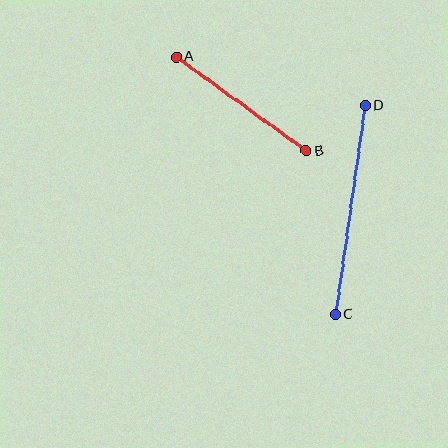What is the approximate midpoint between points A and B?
The midpoint is at approximately (241, 104) pixels.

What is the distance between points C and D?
The distance is approximately 211 pixels.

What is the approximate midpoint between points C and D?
The midpoint is at approximately (350, 210) pixels.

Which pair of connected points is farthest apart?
Points C and D are farthest apart.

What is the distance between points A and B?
The distance is approximately 161 pixels.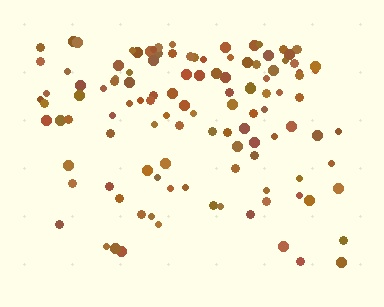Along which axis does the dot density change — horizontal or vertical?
Vertical.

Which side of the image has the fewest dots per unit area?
The bottom.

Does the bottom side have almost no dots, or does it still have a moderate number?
Still a moderate number, just noticeably fewer than the top.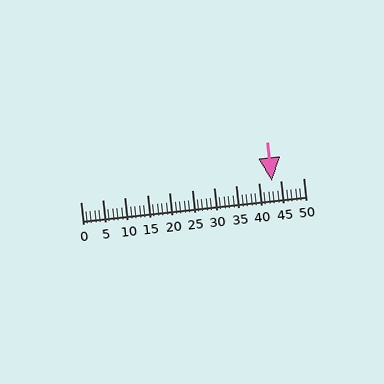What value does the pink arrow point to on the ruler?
The pink arrow points to approximately 43.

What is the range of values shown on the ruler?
The ruler shows values from 0 to 50.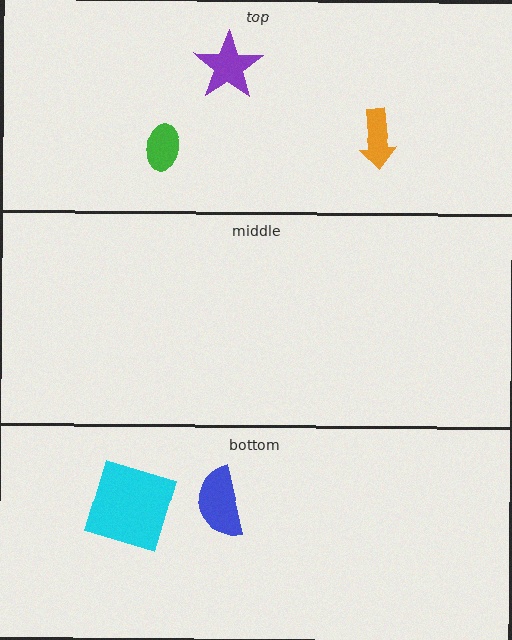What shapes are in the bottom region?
The cyan square, the blue semicircle.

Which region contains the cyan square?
The bottom region.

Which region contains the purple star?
The top region.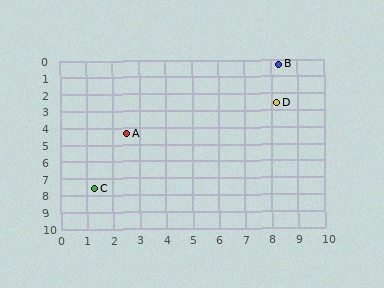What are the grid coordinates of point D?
Point D is at approximately (8.2, 2.6).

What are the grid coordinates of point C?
Point C is at approximately (1.3, 7.6).